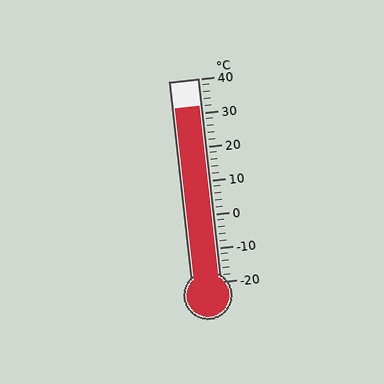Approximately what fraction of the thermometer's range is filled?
The thermometer is filled to approximately 85% of its range.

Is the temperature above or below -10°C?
The temperature is above -10°C.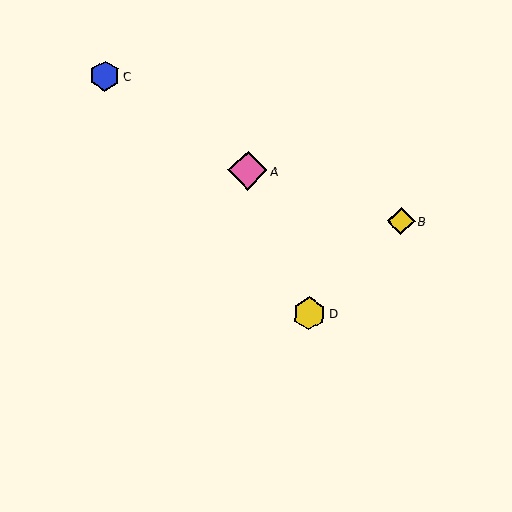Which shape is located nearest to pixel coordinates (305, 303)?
The yellow hexagon (labeled D) at (310, 313) is nearest to that location.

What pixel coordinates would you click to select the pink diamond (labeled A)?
Click at (248, 170) to select the pink diamond A.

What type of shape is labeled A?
Shape A is a pink diamond.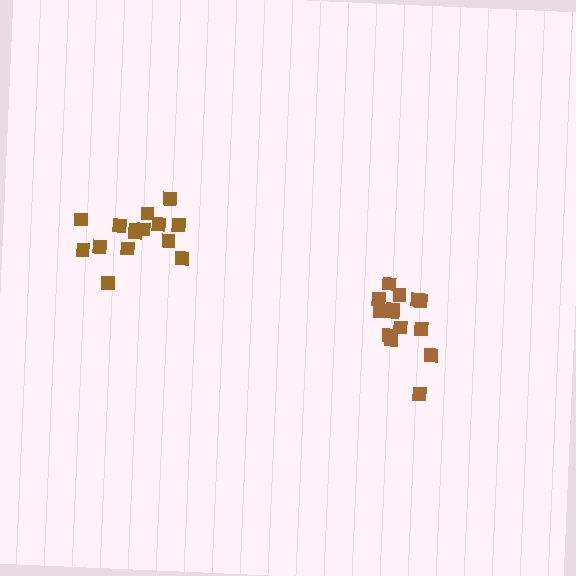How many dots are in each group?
Group 1: 15 dots, Group 2: 14 dots (29 total).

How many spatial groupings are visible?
There are 2 spatial groupings.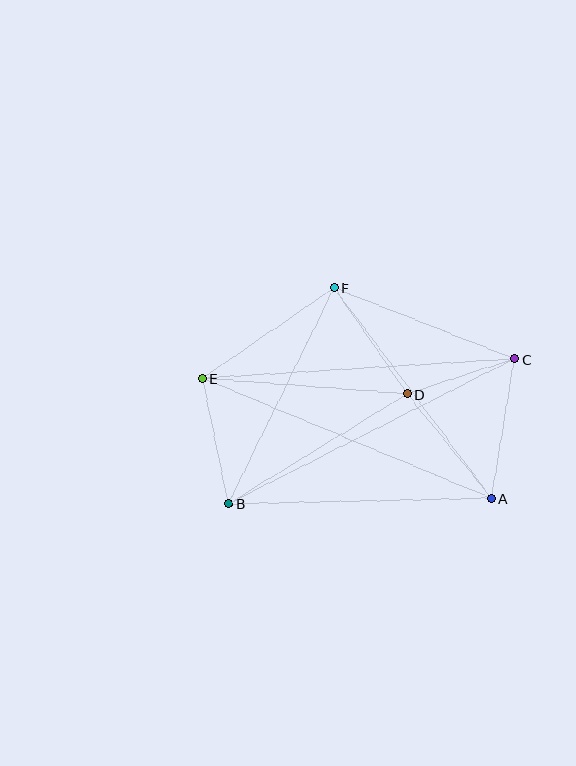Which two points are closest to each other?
Points C and D are closest to each other.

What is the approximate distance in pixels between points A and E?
The distance between A and E is approximately 313 pixels.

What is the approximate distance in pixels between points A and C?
The distance between A and C is approximately 141 pixels.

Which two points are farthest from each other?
Points B and C are farthest from each other.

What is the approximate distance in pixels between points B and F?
The distance between B and F is approximately 240 pixels.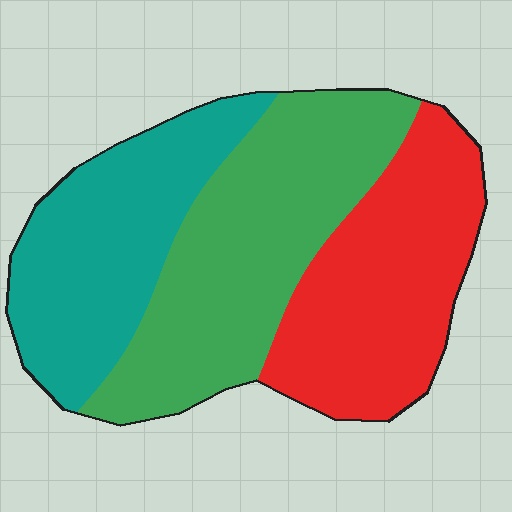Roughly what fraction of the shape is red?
Red covers about 30% of the shape.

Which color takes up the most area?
Green, at roughly 40%.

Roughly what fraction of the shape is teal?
Teal covers 30% of the shape.